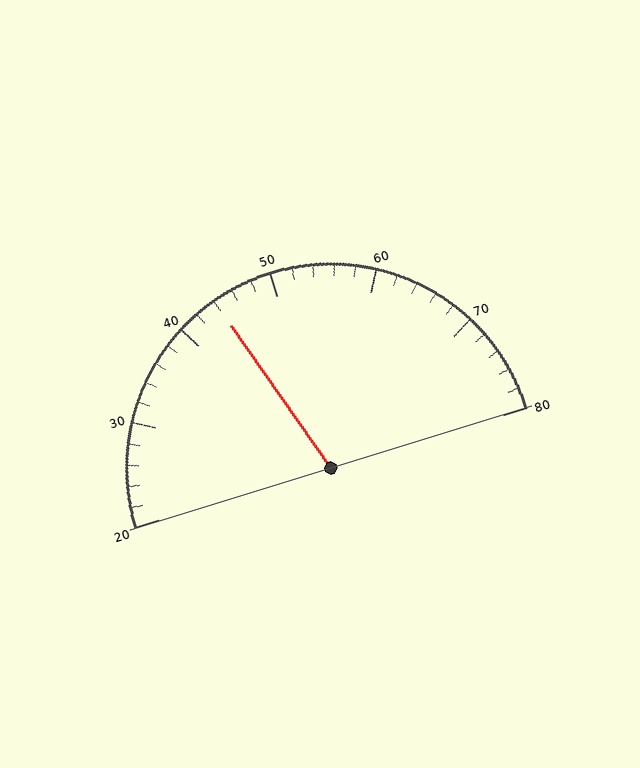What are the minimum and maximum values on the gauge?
The gauge ranges from 20 to 80.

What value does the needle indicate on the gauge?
The needle indicates approximately 44.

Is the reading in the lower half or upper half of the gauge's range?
The reading is in the lower half of the range (20 to 80).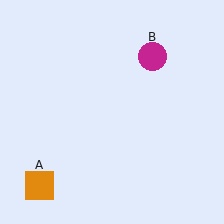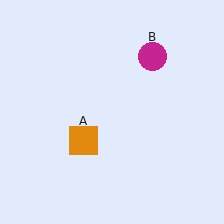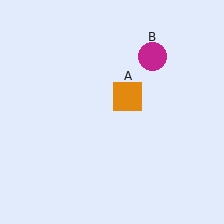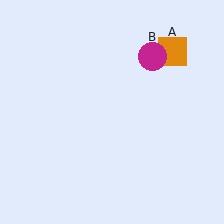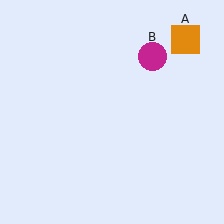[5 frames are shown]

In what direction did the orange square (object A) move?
The orange square (object A) moved up and to the right.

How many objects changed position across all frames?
1 object changed position: orange square (object A).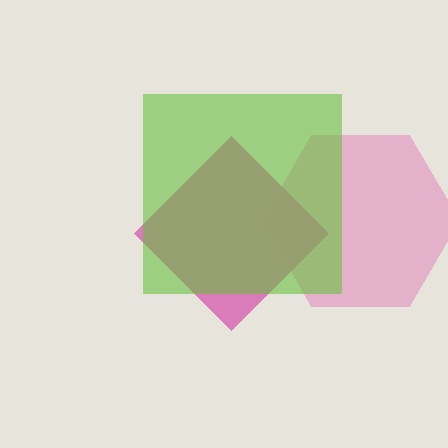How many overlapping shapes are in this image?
There are 3 overlapping shapes in the image.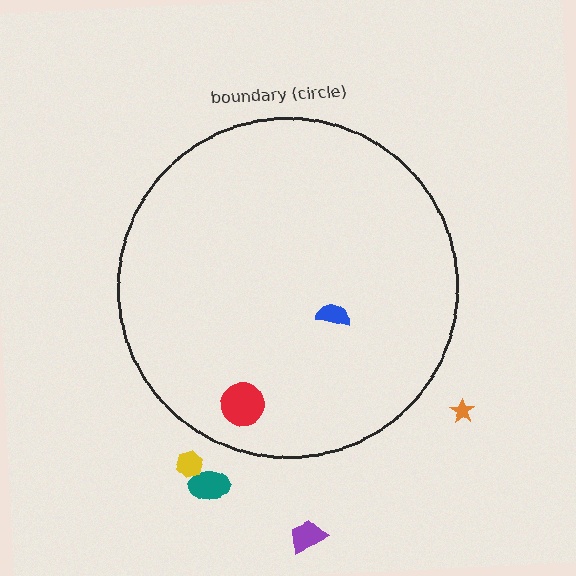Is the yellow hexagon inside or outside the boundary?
Outside.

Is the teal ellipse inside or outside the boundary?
Outside.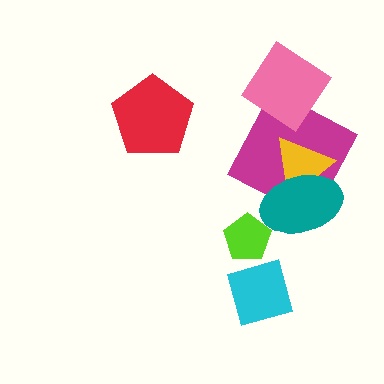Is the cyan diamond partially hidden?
Yes, it is partially covered by another shape.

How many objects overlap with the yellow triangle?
2 objects overlap with the yellow triangle.